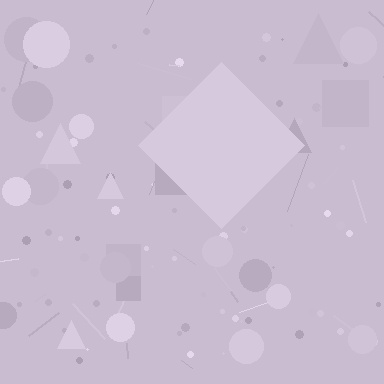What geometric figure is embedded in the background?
A diamond is embedded in the background.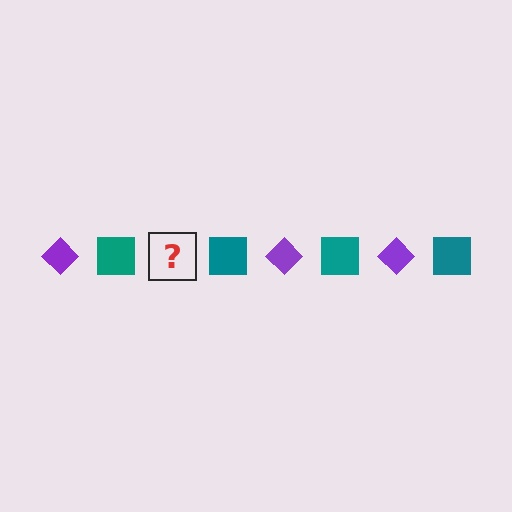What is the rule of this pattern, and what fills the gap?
The rule is that the pattern alternates between purple diamond and teal square. The gap should be filled with a purple diamond.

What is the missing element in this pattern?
The missing element is a purple diamond.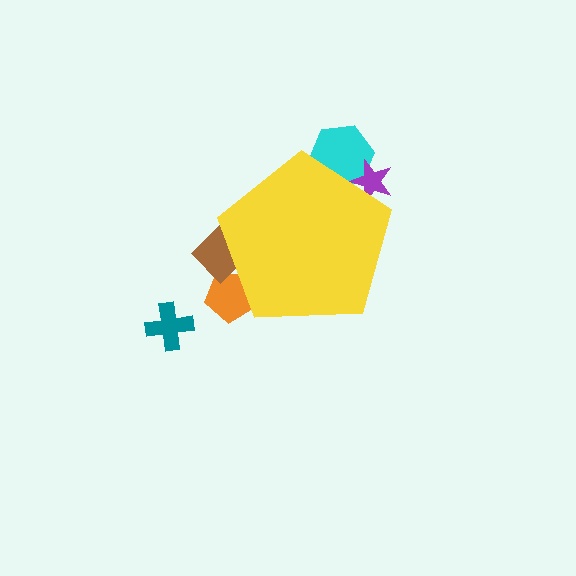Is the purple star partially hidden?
Yes, the purple star is partially hidden behind the yellow pentagon.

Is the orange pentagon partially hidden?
Yes, the orange pentagon is partially hidden behind the yellow pentagon.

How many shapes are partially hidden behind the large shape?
4 shapes are partially hidden.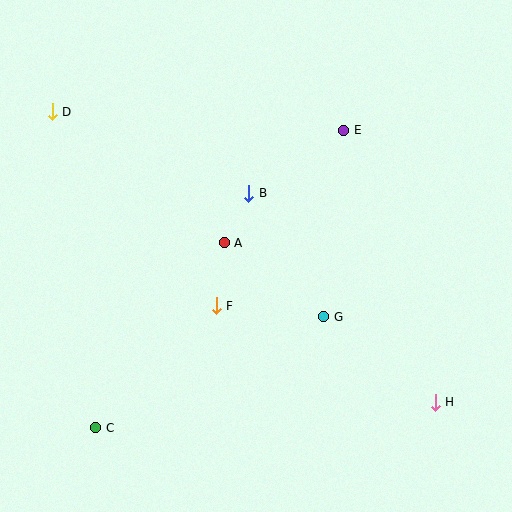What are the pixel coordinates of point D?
Point D is at (52, 112).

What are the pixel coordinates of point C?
Point C is at (96, 428).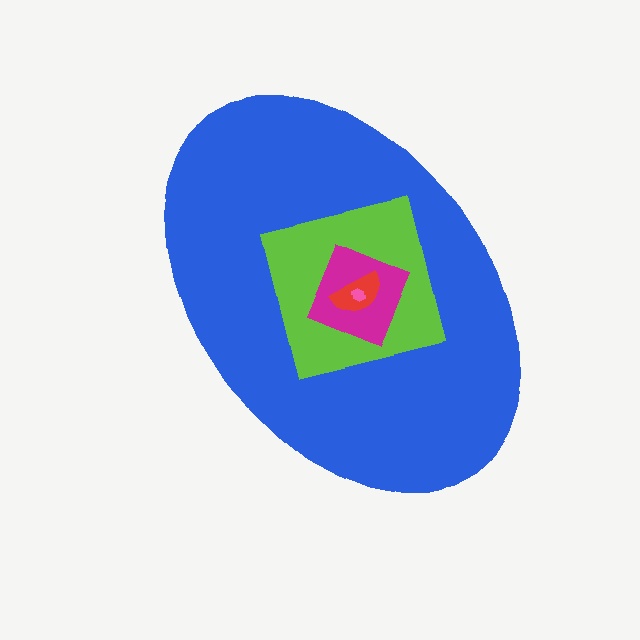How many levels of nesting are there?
5.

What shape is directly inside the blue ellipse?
The lime square.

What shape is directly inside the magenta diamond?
The red semicircle.